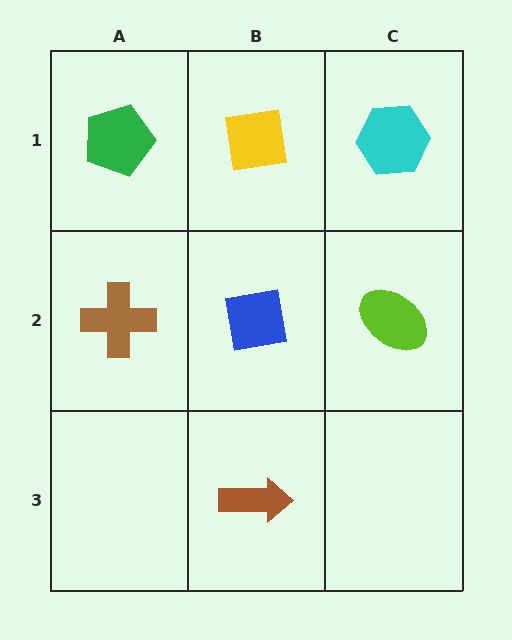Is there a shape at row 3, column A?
No, that cell is empty.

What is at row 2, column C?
A lime ellipse.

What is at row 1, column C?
A cyan hexagon.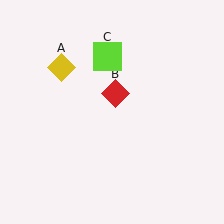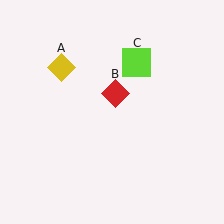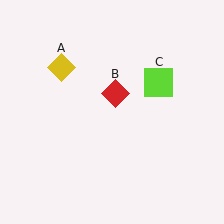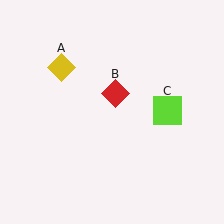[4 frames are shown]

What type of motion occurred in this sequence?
The lime square (object C) rotated clockwise around the center of the scene.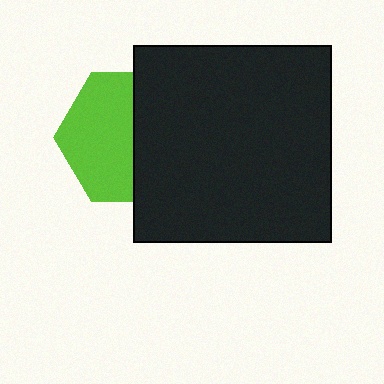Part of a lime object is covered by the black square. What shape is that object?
It is a hexagon.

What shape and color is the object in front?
The object in front is a black square.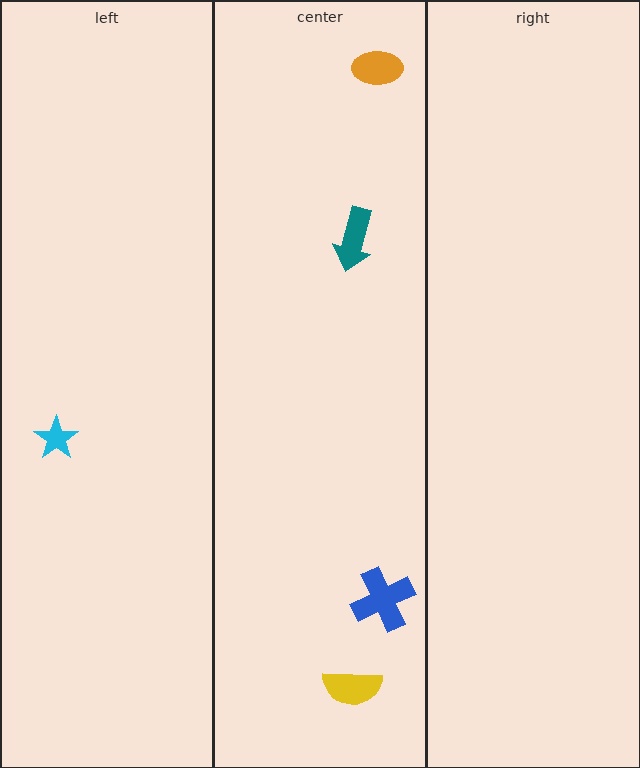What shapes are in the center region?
The teal arrow, the orange ellipse, the yellow semicircle, the blue cross.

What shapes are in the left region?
The cyan star.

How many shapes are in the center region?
4.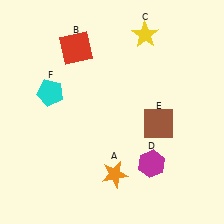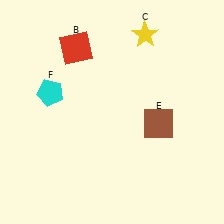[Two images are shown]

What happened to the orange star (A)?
The orange star (A) was removed in Image 2. It was in the bottom-right area of Image 1.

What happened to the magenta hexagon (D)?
The magenta hexagon (D) was removed in Image 2. It was in the bottom-right area of Image 1.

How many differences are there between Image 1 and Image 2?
There are 2 differences between the two images.